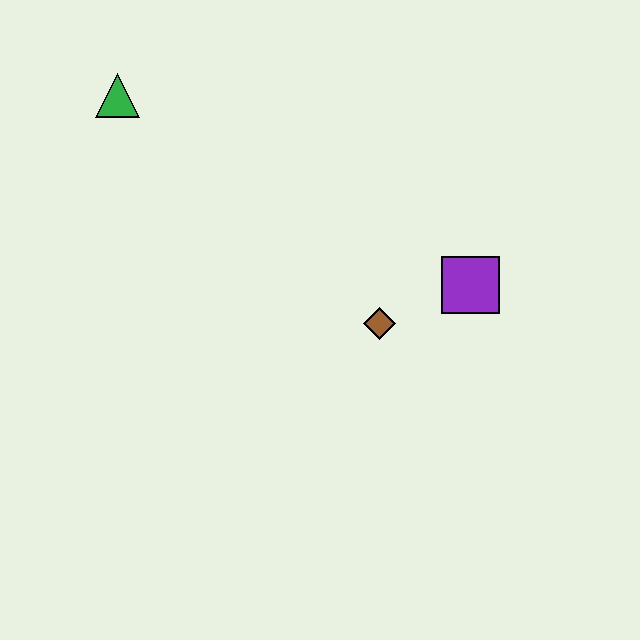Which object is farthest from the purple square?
The green triangle is farthest from the purple square.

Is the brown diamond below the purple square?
Yes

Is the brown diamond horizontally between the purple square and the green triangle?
Yes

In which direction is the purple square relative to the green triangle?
The purple square is to the right of the green triangle.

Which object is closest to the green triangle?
The brown diamond is closest to the green triangle.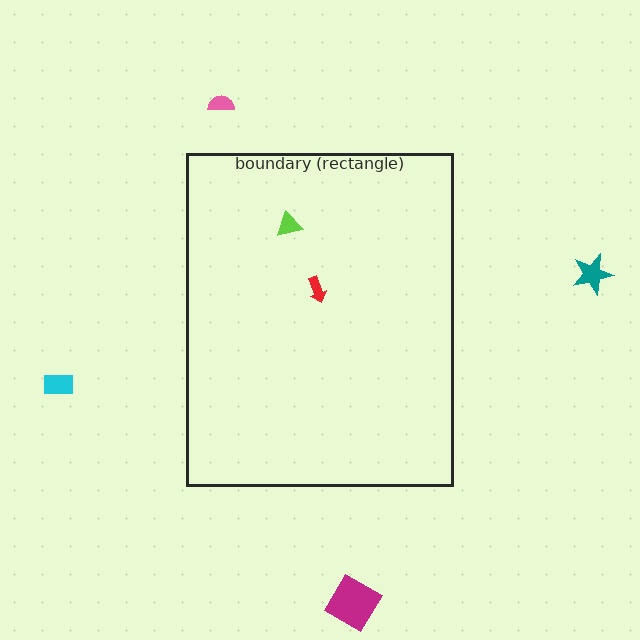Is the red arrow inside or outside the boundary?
Inside.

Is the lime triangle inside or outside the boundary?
Inside.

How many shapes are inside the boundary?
2 inside, 4 outside.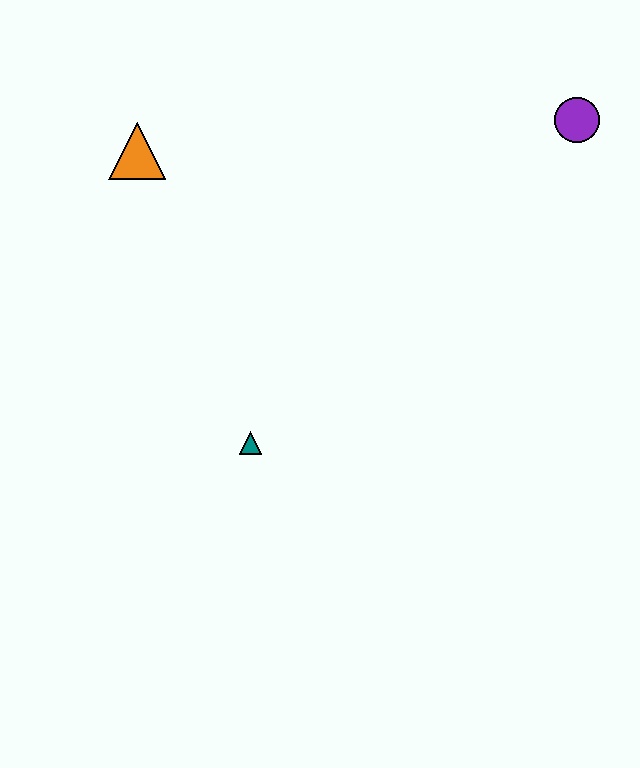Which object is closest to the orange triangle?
The teal triangle is closest to the orange triangle.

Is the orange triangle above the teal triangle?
Yes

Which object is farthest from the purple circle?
The teal triangle is farthest from the purple circle.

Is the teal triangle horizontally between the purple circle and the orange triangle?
Yes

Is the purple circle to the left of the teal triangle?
No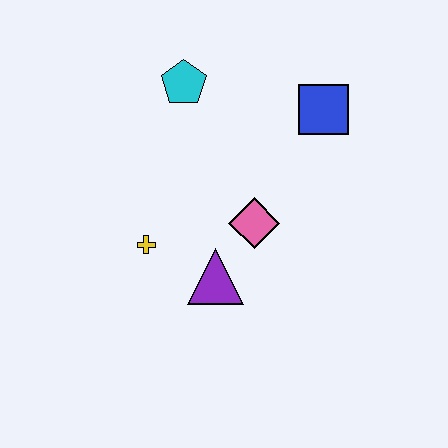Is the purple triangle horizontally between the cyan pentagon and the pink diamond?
Yes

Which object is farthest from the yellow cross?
The blue square is farthest from the yellow cross.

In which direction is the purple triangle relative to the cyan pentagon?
The purple triangle is below the cyan pentagon.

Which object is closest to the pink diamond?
The purple triangle is closest to the pink diamond.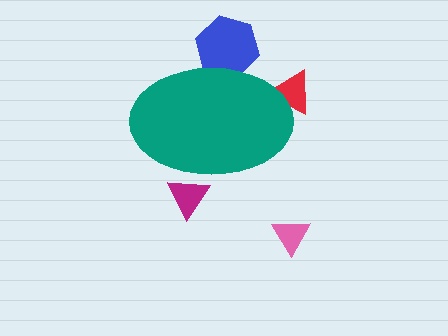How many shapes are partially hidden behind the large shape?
3 shapes are partially hidden.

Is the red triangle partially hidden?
Yes, the red triangle is partially hidden behind the teal ellipse.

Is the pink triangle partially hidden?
No, the pink triangle is fully visible.